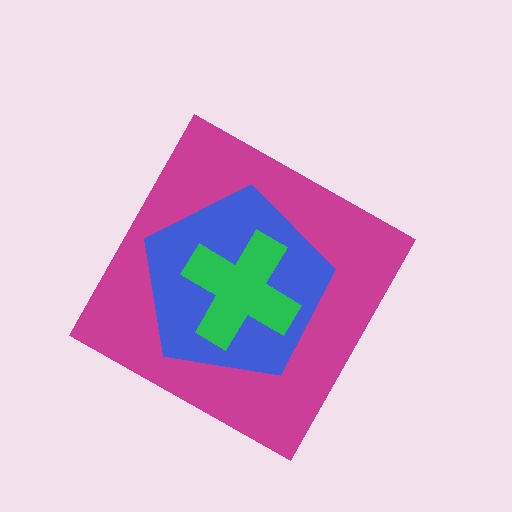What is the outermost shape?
The magenta diamond.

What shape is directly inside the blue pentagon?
The green cross.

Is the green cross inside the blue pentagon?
Yes.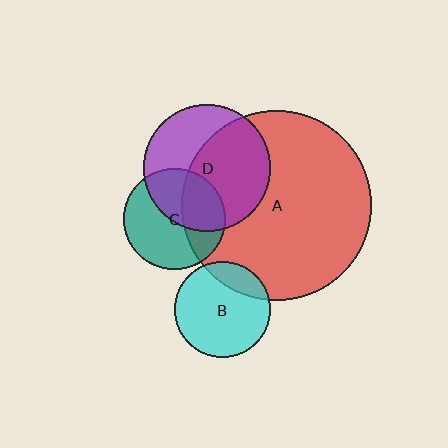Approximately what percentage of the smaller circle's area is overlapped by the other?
Approximately 35%.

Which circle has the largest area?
Circle A (red).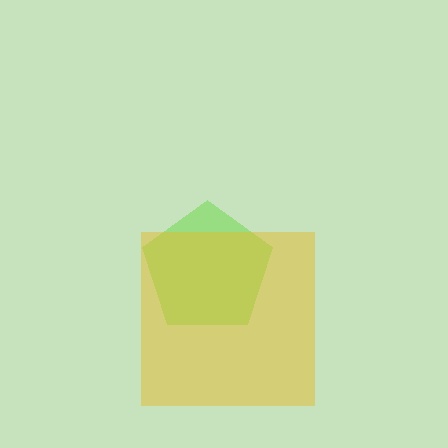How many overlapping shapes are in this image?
There are 2 overlapping shapes in the image.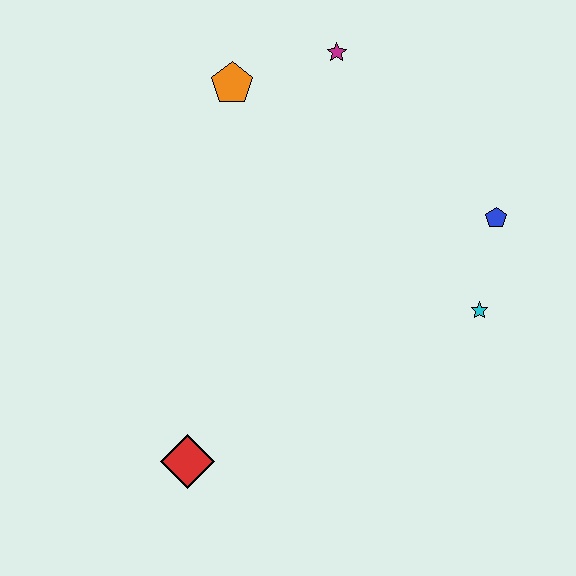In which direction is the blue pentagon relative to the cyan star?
The blue pentagon is above the cyan star.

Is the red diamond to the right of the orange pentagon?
No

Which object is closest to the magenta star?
The orange pentagon is closest to the magenta star.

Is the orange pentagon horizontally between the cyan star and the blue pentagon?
No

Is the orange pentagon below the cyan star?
No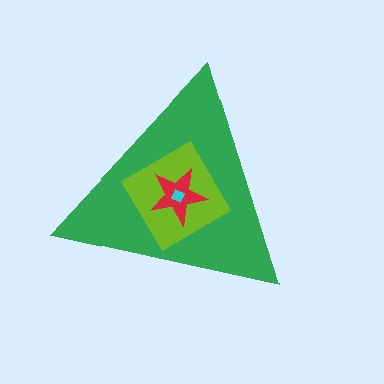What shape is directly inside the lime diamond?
The red star.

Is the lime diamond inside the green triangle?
Yes.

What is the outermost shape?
The green triangle.